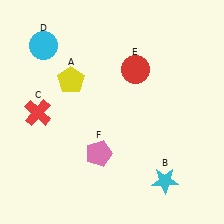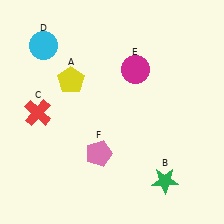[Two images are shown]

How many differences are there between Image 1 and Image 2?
There are 2 differences between the two images.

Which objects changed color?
B changed from cyan to green. E changed from red to magenta.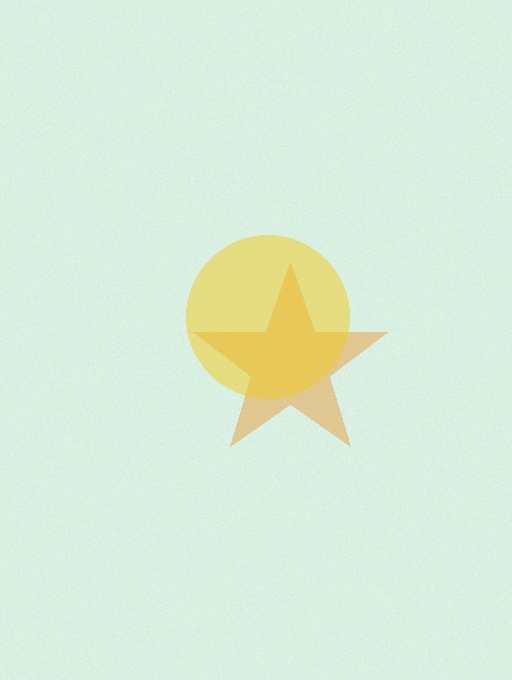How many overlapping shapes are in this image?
There are 2 overlapping shapes in the image.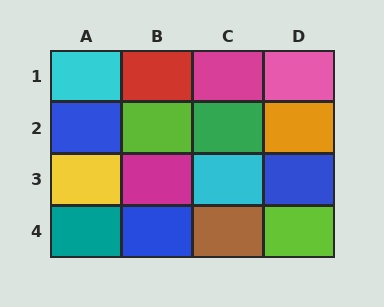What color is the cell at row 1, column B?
Red.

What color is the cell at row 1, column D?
Pink.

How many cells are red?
1 cell is red.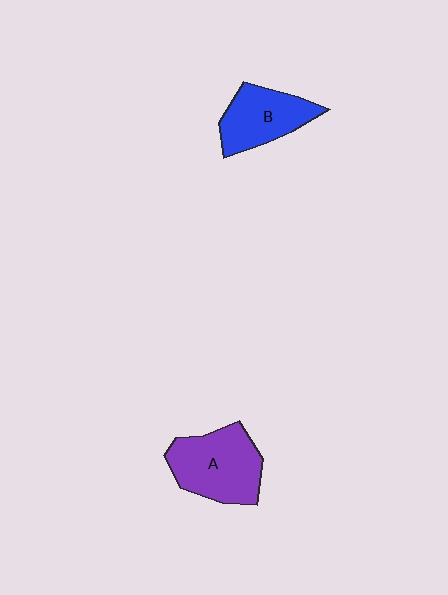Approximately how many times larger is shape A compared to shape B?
Approximately 1.3 times.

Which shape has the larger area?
Shape A (purple).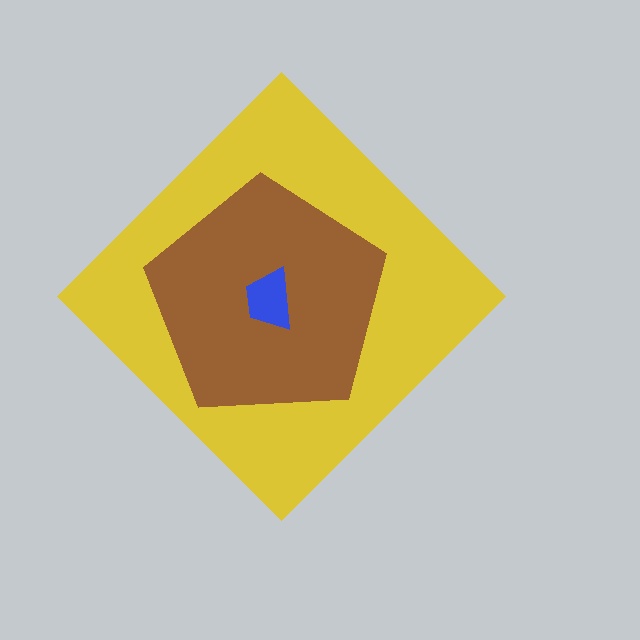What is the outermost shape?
The yellow diamond.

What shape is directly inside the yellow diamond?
The brown pentagon.